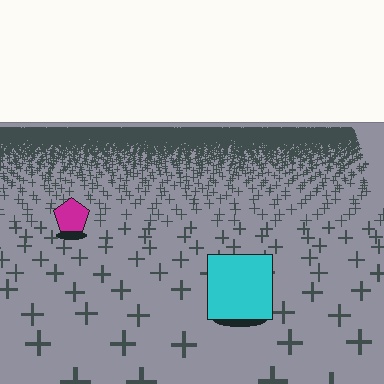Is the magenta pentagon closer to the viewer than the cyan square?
No. The cyan square is closer — you can tell from the texture gradient: the ground texture is coarser near it.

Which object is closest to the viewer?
The cyan square is closest. The texture marks near it are larger and more spread out.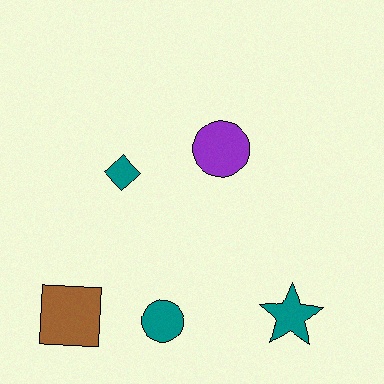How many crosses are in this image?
There are no crosses.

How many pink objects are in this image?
There are no pink objects.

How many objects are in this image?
There are 5 objects.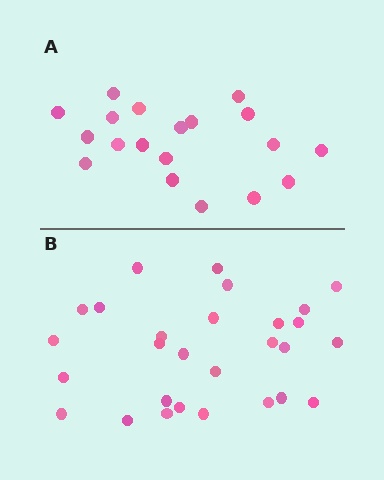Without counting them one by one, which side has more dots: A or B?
Region B (the bottom region) has more dots.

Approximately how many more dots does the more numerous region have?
Region B has roughly 8 or so more dots than region A.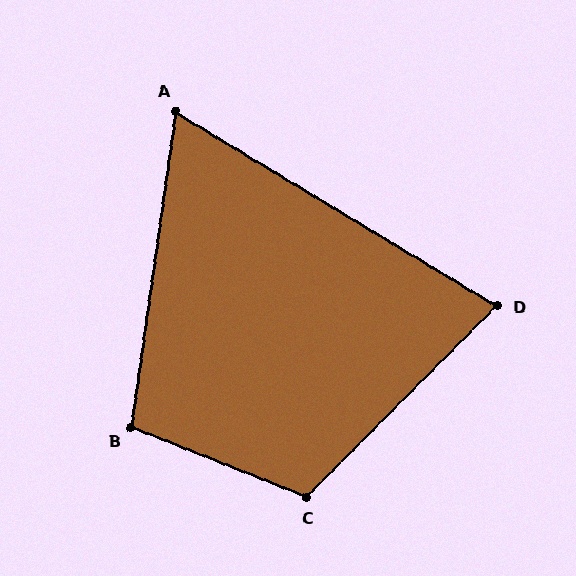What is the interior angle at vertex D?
Approximately 76 degrees (acute).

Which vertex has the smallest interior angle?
A, at approximately 67 degrees.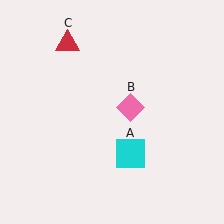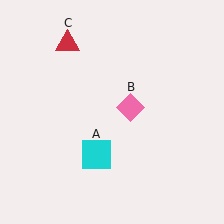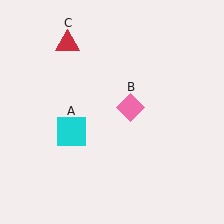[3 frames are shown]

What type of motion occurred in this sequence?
The cyan square (object A) rotated clockwise around the center of the scene.